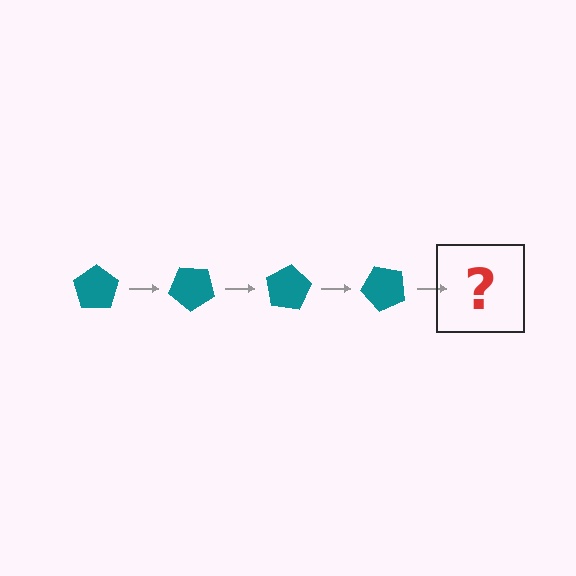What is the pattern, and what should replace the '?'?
The pattern is that the pentagon rotates 40 degrees each step. The '?' should be a teal pentagon rotated 160 degrees.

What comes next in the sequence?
The next element should be a teal pentagon rotated 160 degrees.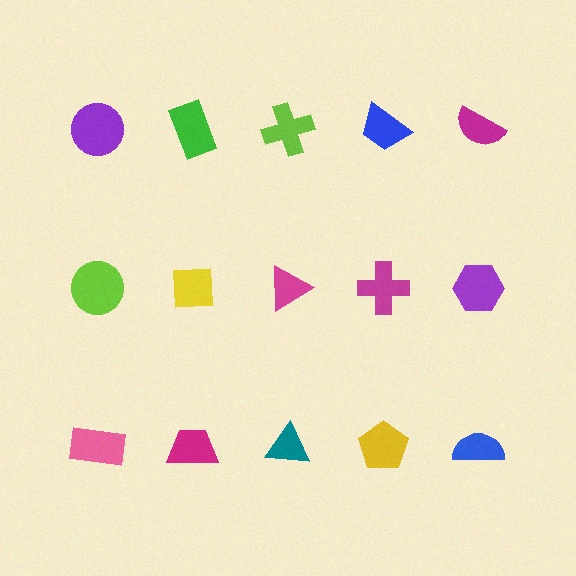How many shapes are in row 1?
5 shapes.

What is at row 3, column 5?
A blue semicircle.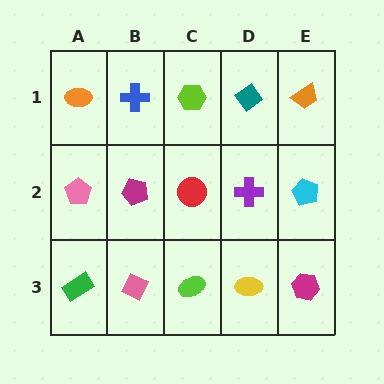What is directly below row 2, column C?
A lime ellipse.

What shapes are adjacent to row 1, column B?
A magenta pentagon (row 2, column B), an orange ellipse (row 1, column A), a lime hexagon (row 1, column C).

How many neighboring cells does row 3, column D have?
3.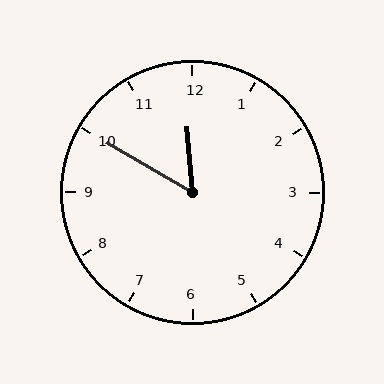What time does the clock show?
11:50.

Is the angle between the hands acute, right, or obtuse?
It is acute.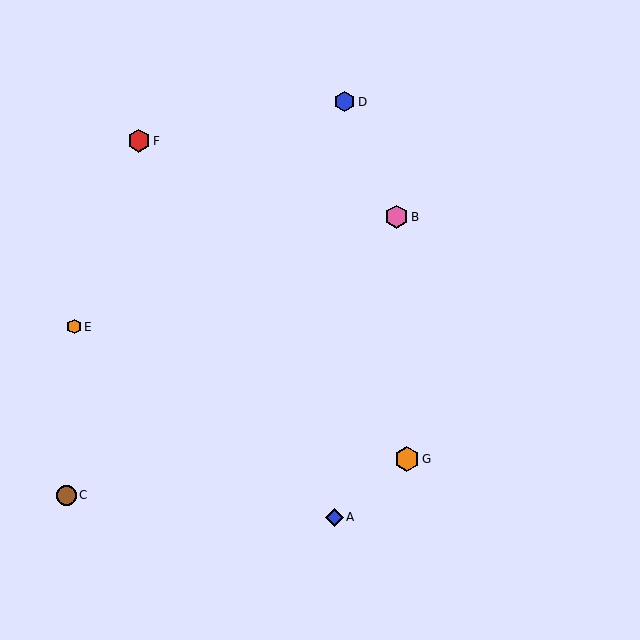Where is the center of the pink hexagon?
The center of the pink hexagon is at (396, 217).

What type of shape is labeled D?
Shape D is a blue hexagon.